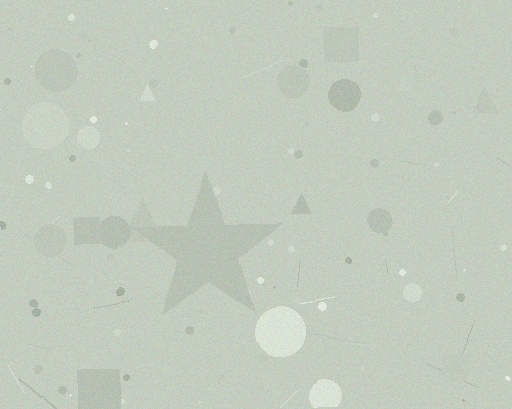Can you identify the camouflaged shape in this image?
The camouflaged shape is a star.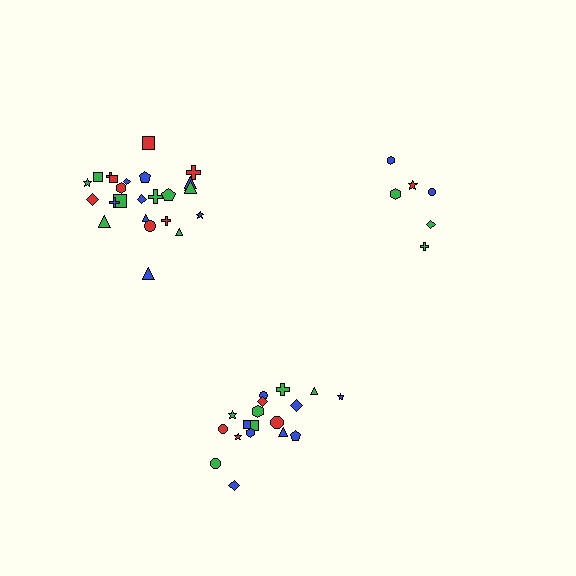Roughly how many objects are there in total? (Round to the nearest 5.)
Roughly 50 objects in total.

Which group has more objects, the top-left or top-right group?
The top-left group.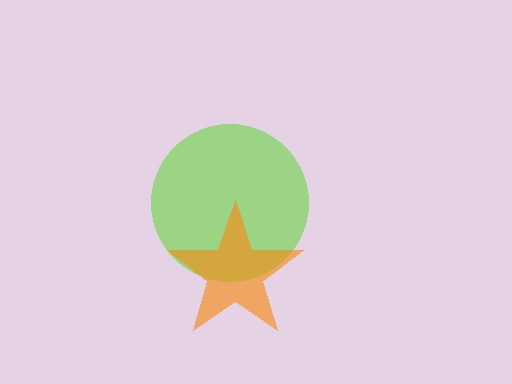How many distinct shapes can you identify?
There are 2 distinct shapes: a lime circle, an orange star.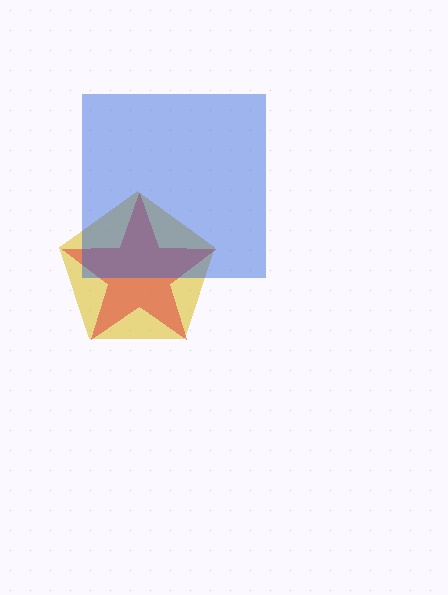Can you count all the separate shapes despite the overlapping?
Yes, there are 3 separate shapes.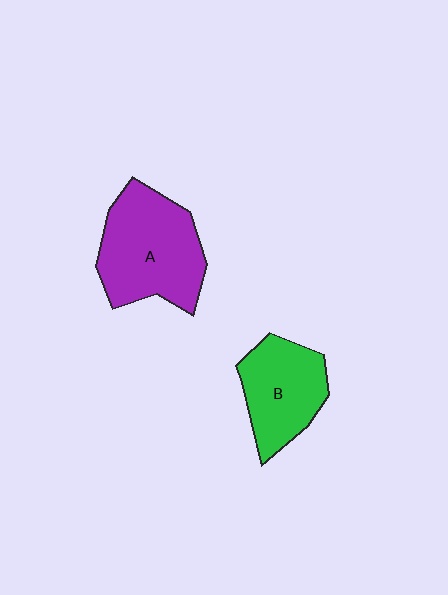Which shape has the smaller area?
Shape B (green).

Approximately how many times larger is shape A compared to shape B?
Approximately 1.4 times.